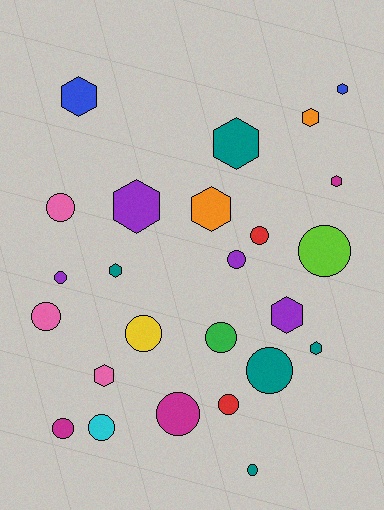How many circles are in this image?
There are 14 circles.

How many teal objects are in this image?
There are 5 teal objects.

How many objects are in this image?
There are 25 objects.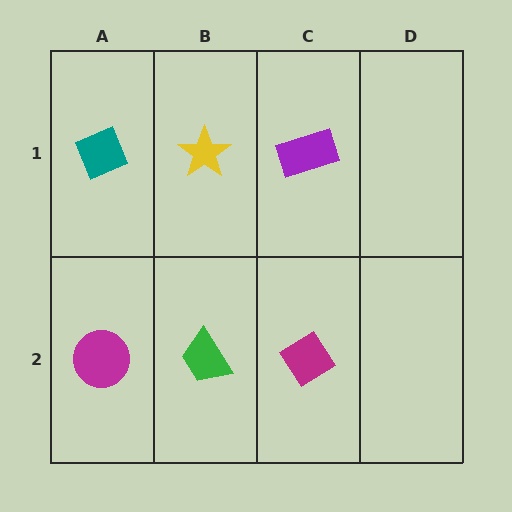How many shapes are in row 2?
3 shapes.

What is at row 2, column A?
A magenta circle.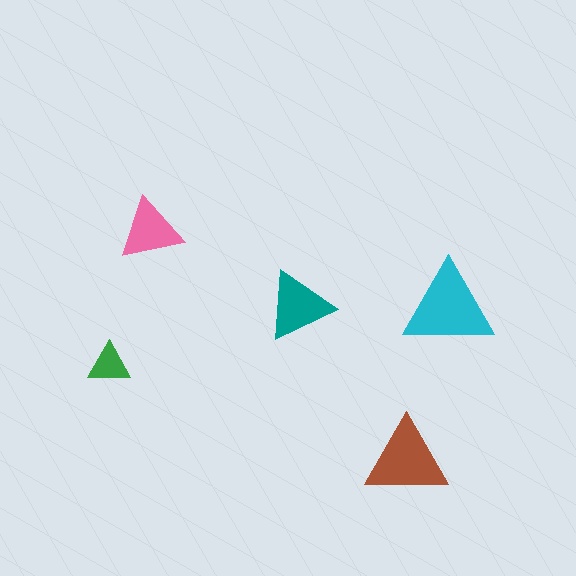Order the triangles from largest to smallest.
the cyan one, the brown one, the teal one, the pink one, the green one.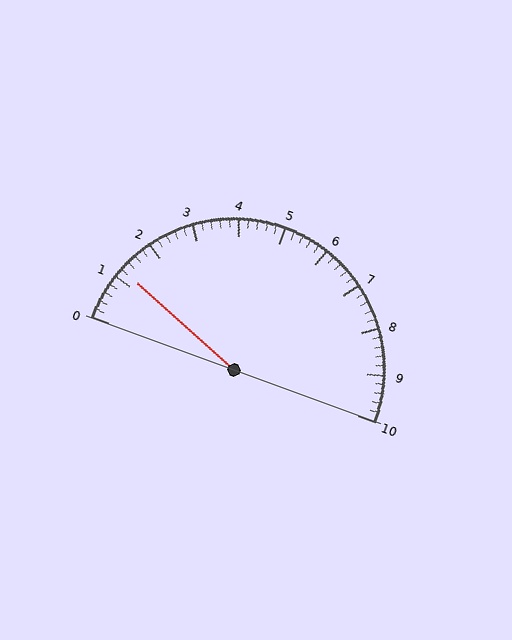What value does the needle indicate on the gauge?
The needle indicates approximately 1.2.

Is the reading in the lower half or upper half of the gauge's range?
The reading is in the lower half of the range (0 to 10).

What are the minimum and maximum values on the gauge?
The gauge ranges from 0 to 10.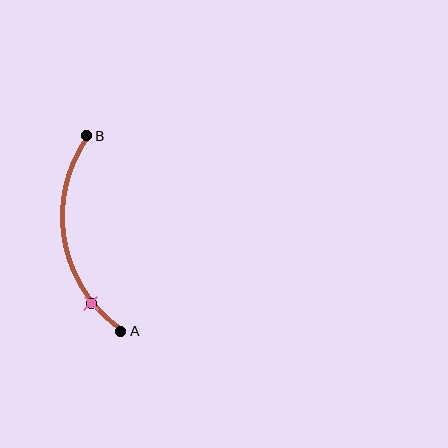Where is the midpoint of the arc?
The arc midpoint is the point on the curve farthest from the straight line joining A and B. It sits to the left of that line.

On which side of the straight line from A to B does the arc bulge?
The arc bulges to the left of the straight line connecting A and B.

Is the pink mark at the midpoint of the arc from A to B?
No. The pink mark lies on the arc but is closer to endpoint A. The arc midpoint would be at the point on the curve equidistant along the arc from both A and B.